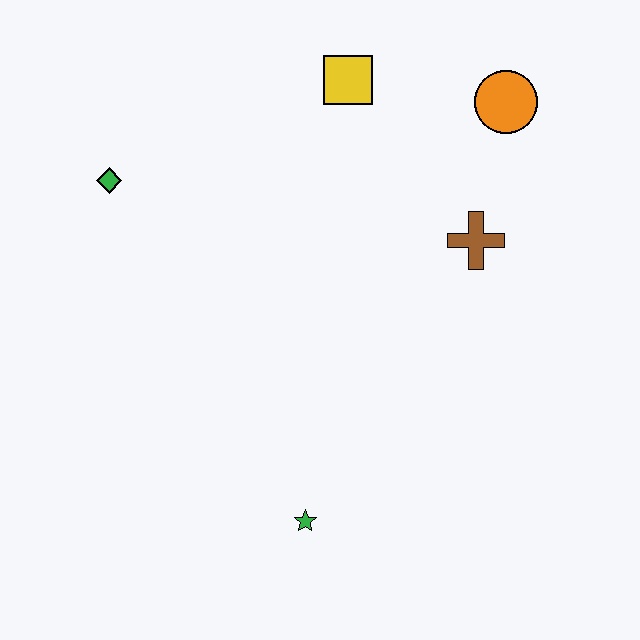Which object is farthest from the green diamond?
The orange circle is farthest from the green diamond.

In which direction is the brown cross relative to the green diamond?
The brown cross is to the right of the green diamond.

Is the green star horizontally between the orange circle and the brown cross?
No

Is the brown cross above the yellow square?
No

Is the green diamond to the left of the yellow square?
Yes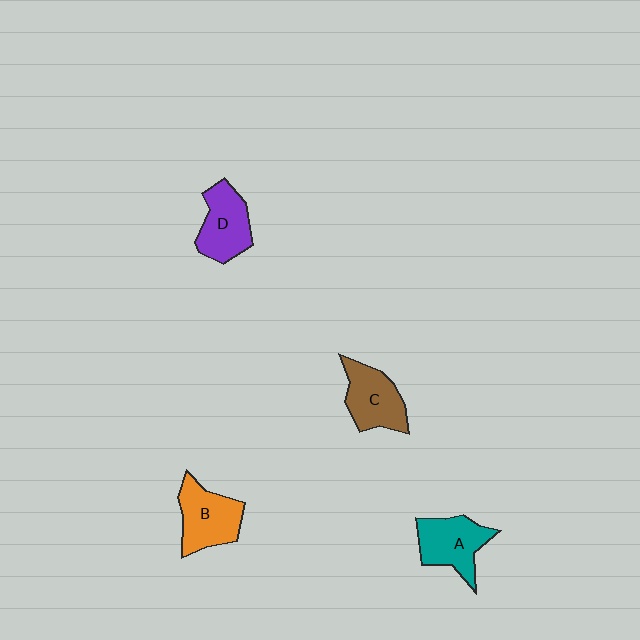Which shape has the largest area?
Shape B (orange).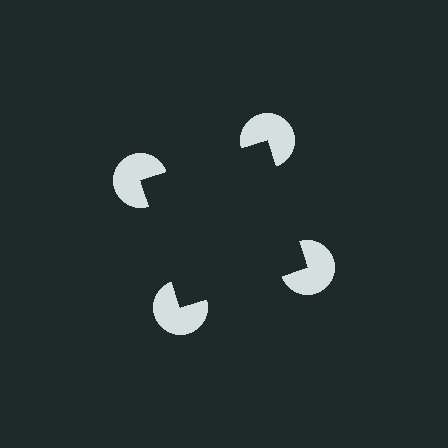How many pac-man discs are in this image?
There are 4 — one at each vertex of the illusory square.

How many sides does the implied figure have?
4 sides.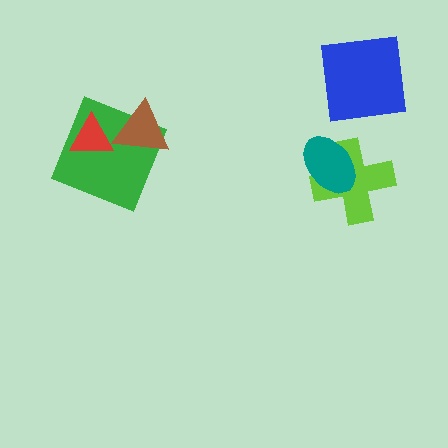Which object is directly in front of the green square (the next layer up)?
The red triangle is directly in front of the green square.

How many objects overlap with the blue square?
0 objects overlap with the blue square.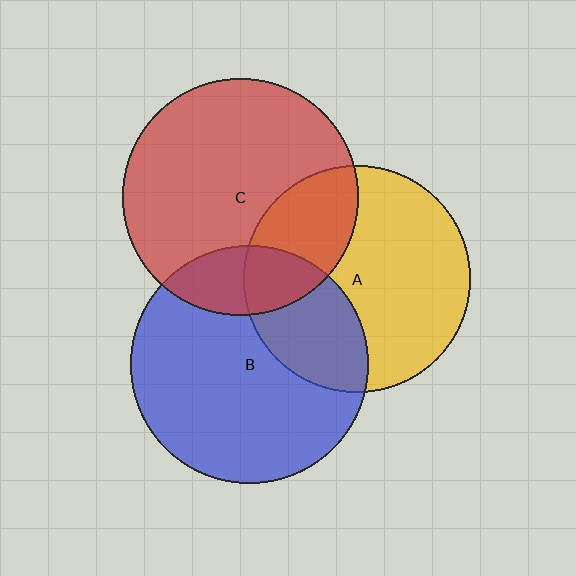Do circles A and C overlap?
Yes.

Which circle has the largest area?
Circle B (blue).